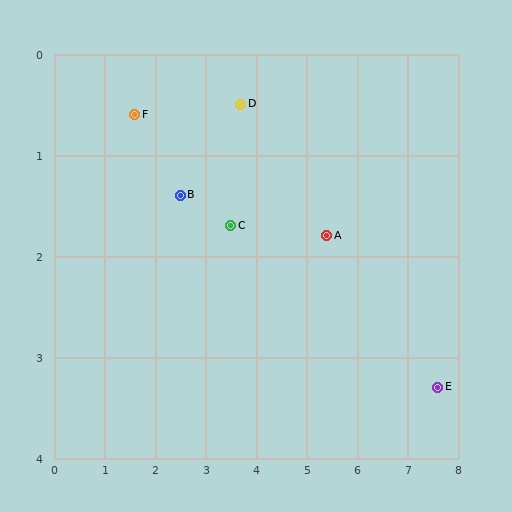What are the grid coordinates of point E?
Point E is at approximately (7.6, 3.3).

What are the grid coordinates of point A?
Point A is at approximately (5.4, 1.8).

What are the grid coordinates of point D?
Point D is at approximately (3.7, 0.5).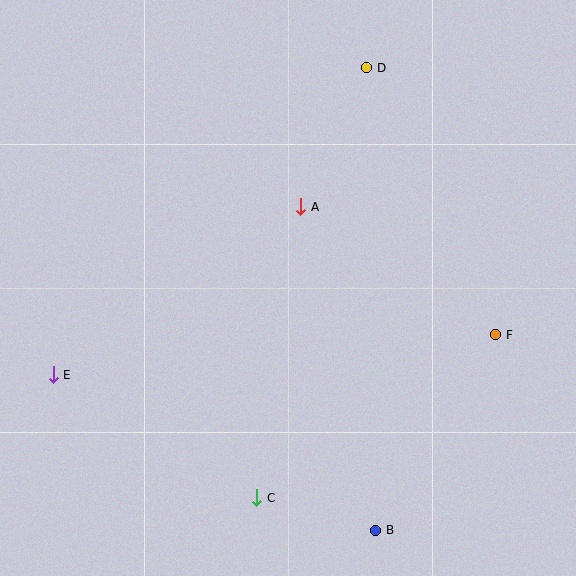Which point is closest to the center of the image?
Point A at (301, 207) is closest to the center.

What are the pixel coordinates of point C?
Point C is at (257, 498).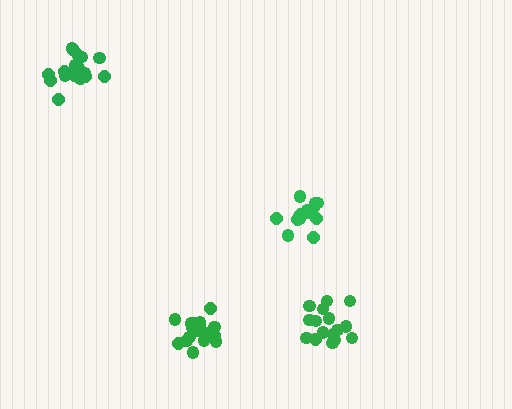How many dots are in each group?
Group 1: 16 dots, Group 2: 17 dots, Group 3: 15 dots, Group 4: 19 dots (67 total).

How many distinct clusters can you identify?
There are 4 distinct clusters.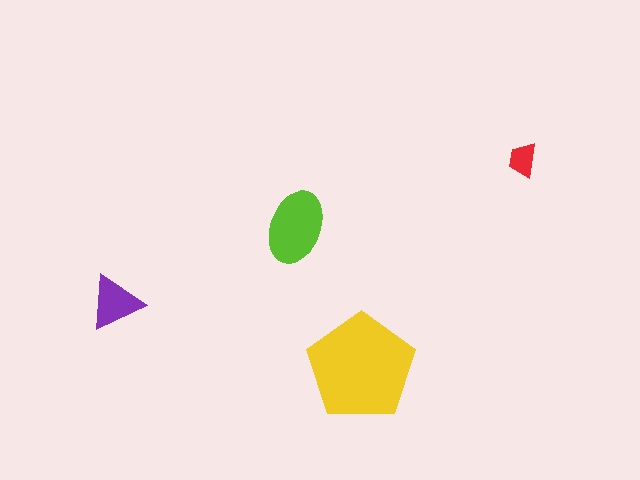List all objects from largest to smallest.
The yellow pentagon, the lime ellipse, the purple triangle, the red trapezoid.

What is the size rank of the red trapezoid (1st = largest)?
4th.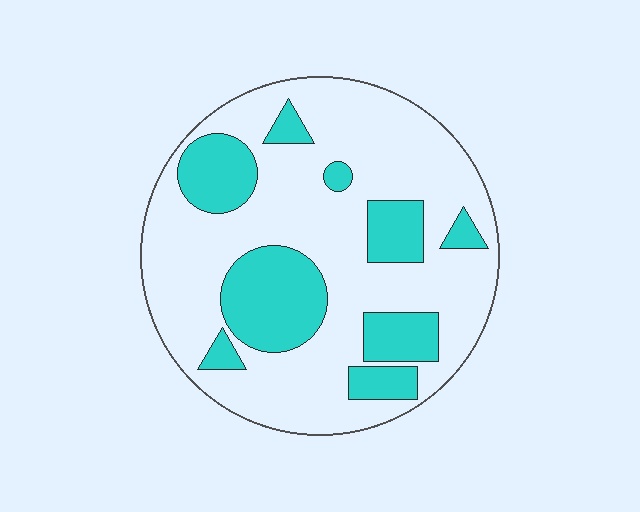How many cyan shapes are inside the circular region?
9.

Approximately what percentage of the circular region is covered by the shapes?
Approximately 30%.